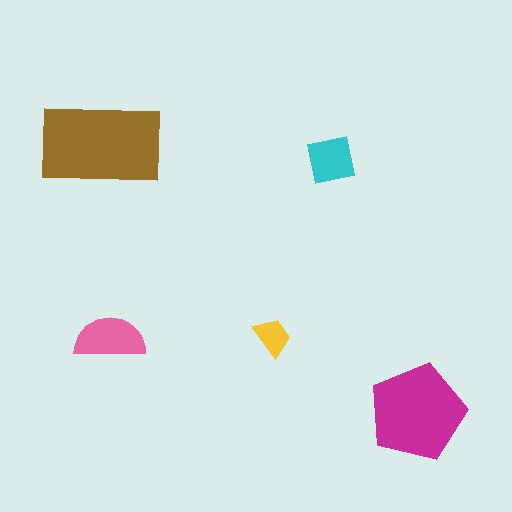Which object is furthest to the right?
The magenta pentagon is rightmost.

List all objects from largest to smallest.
The brown rectangle, the magenta pentagon, the pink semicircle, the cyan square, the yellow trapezoid.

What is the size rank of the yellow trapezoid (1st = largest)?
5th.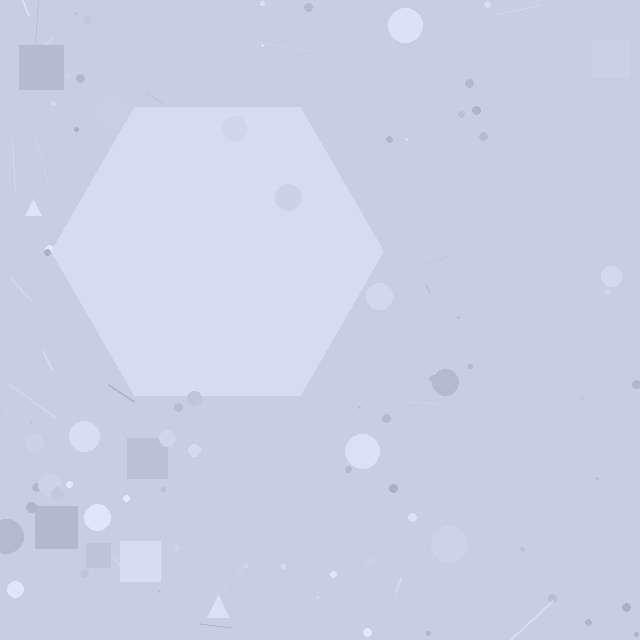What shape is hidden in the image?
A hexagon is hidden in the image.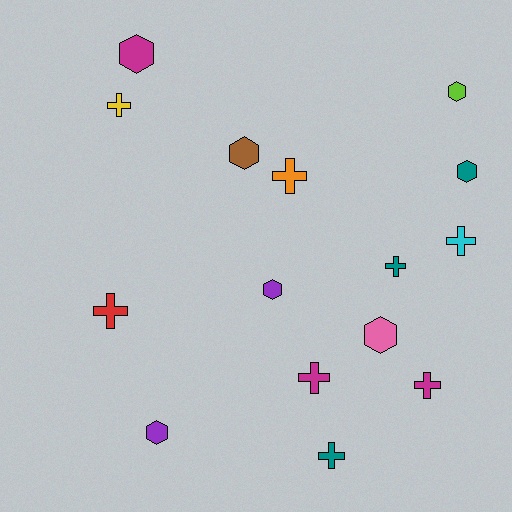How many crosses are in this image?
There are 8 crosses.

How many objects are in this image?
There are 15 objects.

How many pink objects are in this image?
There is 1 pink object.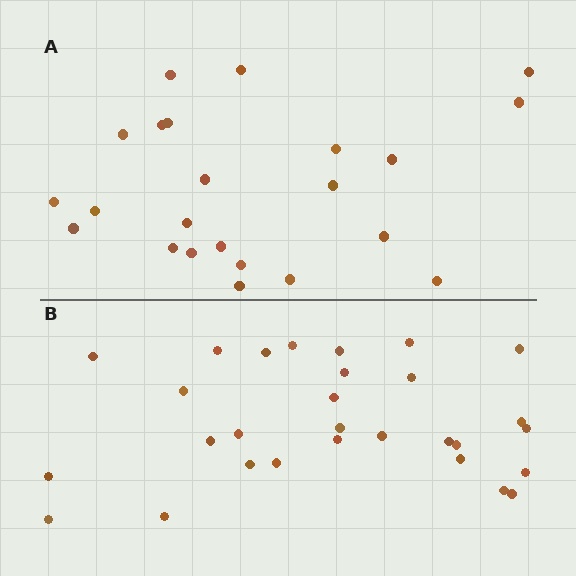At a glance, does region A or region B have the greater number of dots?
Region B (the bottom region) has more dots.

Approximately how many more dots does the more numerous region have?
Region B has about 6 more dots than region A.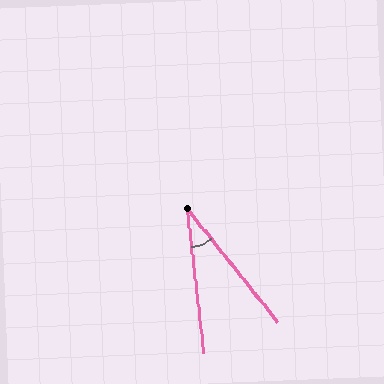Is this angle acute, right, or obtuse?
It is acute.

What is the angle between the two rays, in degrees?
Approximately 32 degrees.